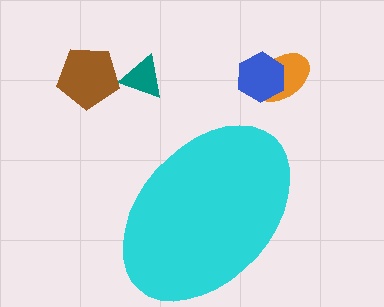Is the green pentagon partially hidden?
Yes, the green pentagon is partially hidden behind the cyan ellipse.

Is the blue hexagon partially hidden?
No, the blue hexagon is fully visible.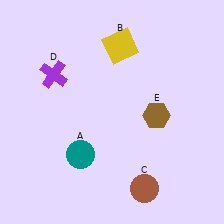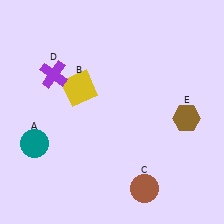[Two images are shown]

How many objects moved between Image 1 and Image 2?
3 objects moved between the two images.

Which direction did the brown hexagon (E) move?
The brown hexagon (E) moved right.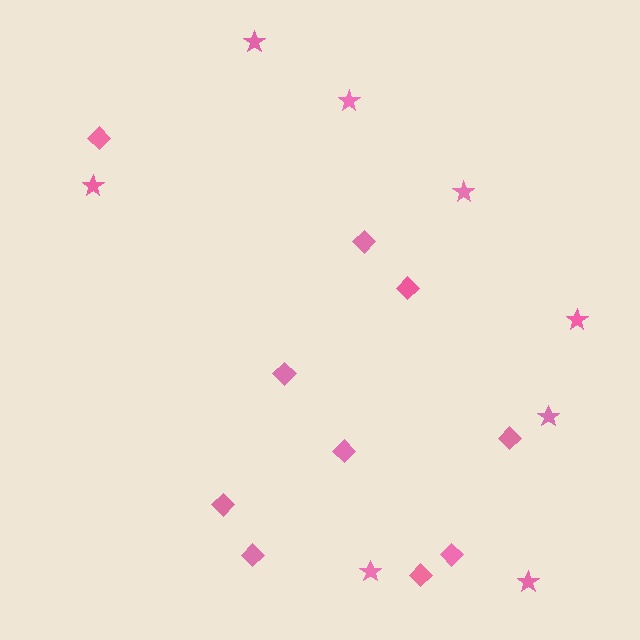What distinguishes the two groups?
There are 2 groups: one group of diamonds (10) and one group of stars (8).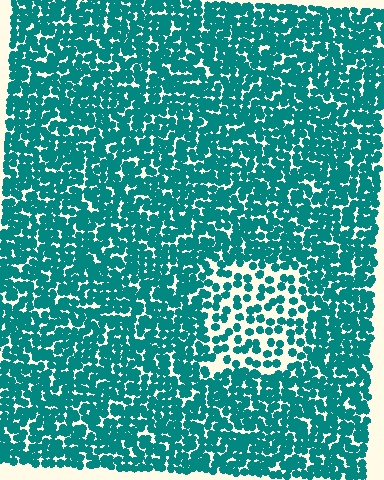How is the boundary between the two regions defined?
The boundary is defined by a change in element density (approximately 2.1x ratio). All elements are the same color, size, and shape.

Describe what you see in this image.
The image contains small teal elements arranged at two different densities. A rectangle-shaped region is visible where the elements are less densely packed than the surrounding area.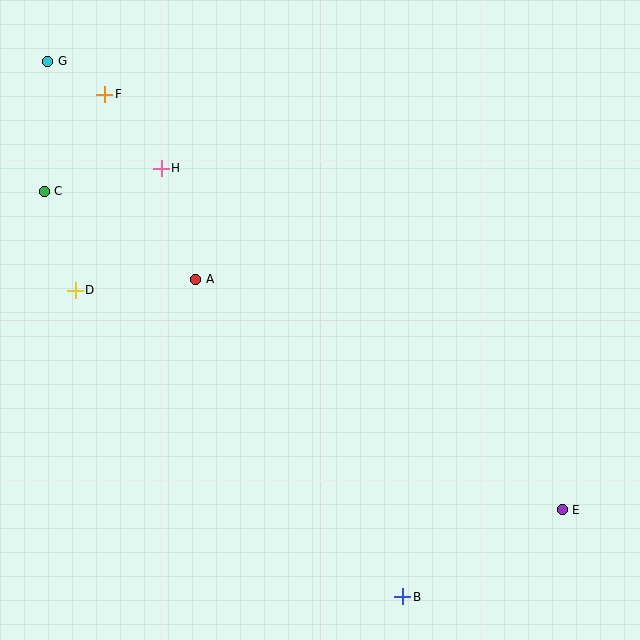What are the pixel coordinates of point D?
Point D is at (75, 290).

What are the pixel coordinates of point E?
Point E is at (562, 510).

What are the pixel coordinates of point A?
Point A is at (196, 279).